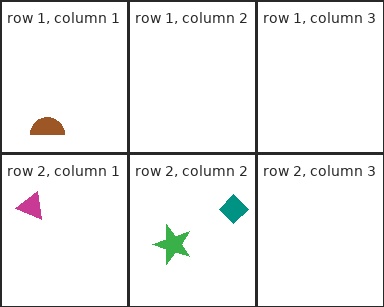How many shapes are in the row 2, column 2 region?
2.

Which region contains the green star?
The row 2, column 2 region.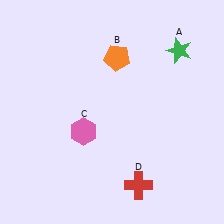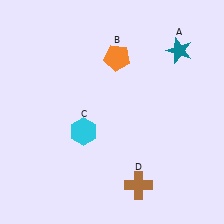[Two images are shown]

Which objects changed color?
A changed from green to teal. C changed from pink to cyan. D changed from red to brown.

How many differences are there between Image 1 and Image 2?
There are 3 differences between the two images.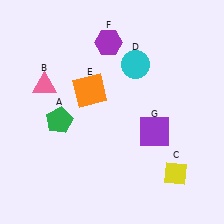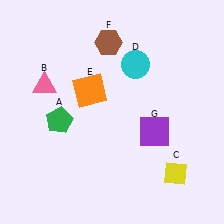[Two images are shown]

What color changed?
The hexagon (F) changed from purple in Image 1 to brown in Image 2.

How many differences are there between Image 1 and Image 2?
There is 1 difference between the two images.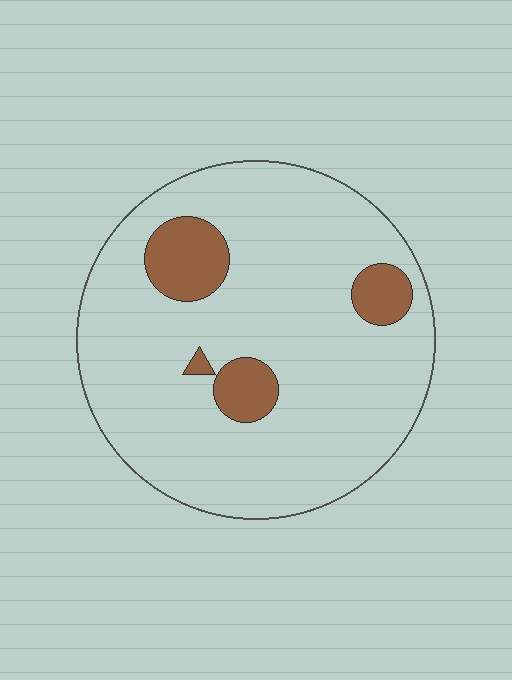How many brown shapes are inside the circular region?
4.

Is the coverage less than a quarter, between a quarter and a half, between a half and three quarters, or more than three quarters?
Less than a quarter.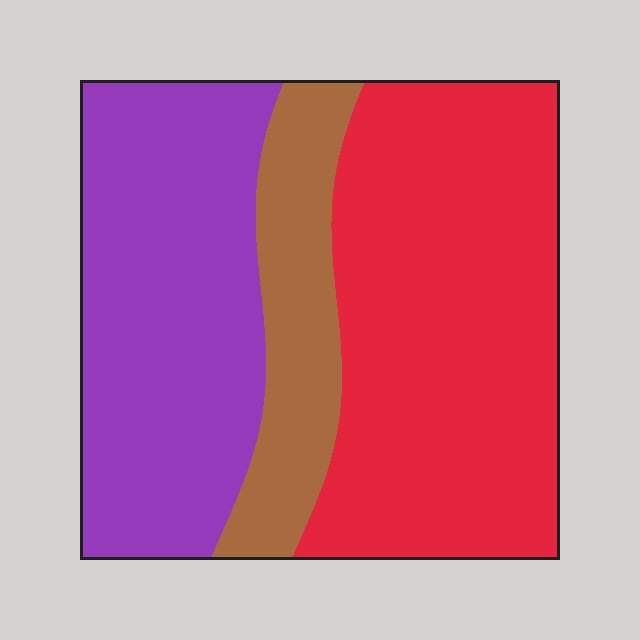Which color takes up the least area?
Brown, at roughly 15%.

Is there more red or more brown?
Red.